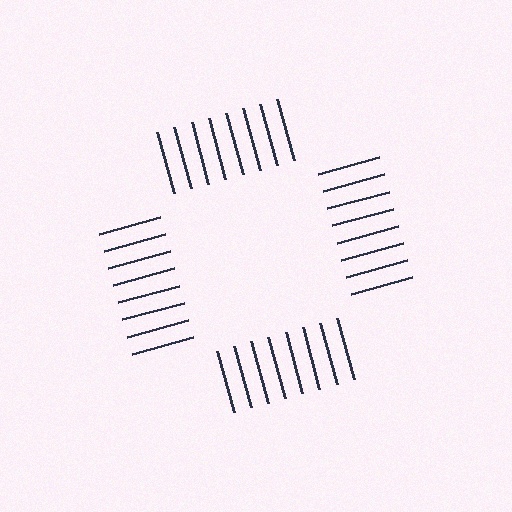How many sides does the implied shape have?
4 sides — the line-ends trace a square.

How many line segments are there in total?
32 — 8 along each of the 4 edges.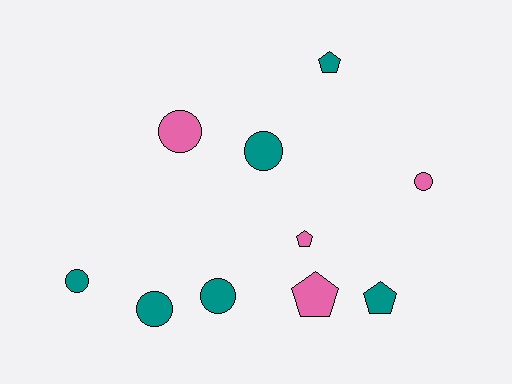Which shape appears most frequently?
Circle, with 6 objects.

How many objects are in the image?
There are 10 objects.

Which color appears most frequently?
Teal, with 6 objects.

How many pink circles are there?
There are 2 pink circles.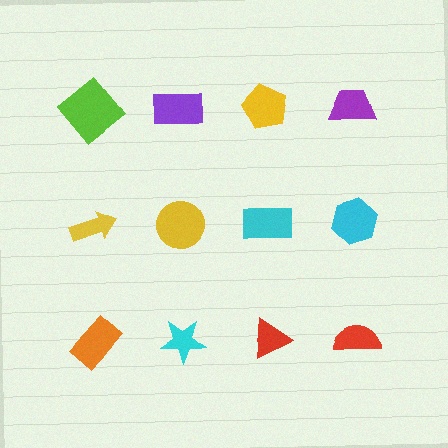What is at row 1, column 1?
A lime diamond.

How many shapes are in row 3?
4 shapes.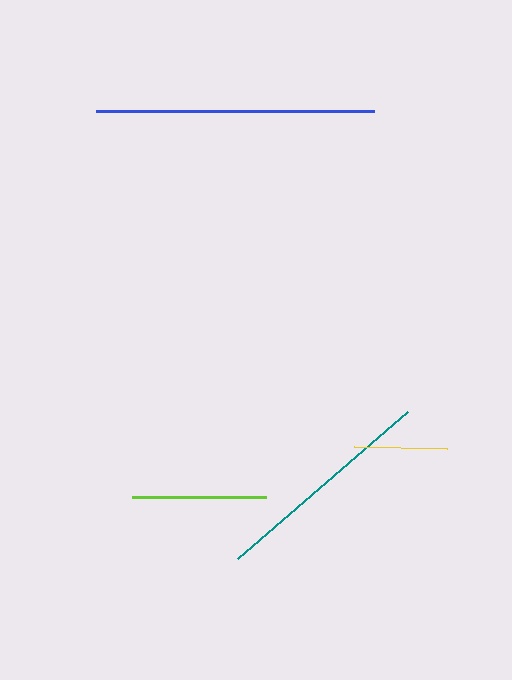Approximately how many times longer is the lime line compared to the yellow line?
The lime line is approximately 1.4 times the length of the yellow line.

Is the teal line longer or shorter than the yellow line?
The teal line is longer than the yellow line.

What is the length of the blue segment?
The blue segment is approximately 278 pixels long.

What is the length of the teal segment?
The teal segment is approximately 225 pixels long.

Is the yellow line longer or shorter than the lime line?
The lime line is longer than the yellow line.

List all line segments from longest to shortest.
From longest to shortest: blue, teal, lime, yellow.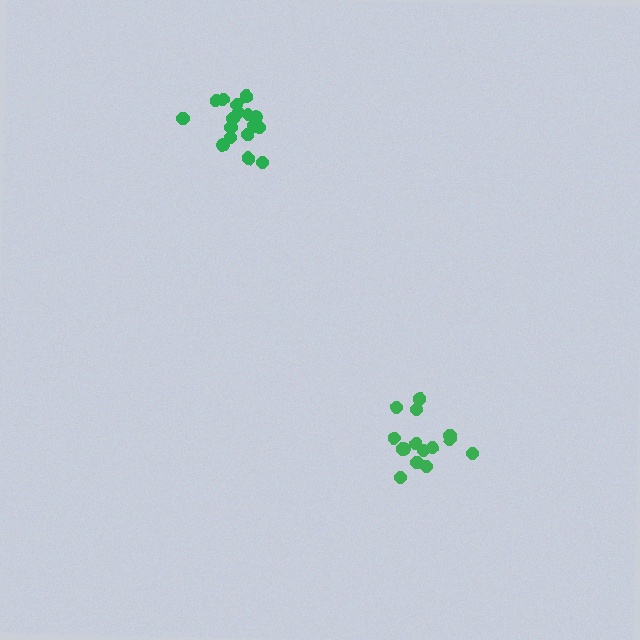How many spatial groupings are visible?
There are 2 spatial groupings.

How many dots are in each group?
Group 1: 15 dots, Group 2: 18 dots (33 total).